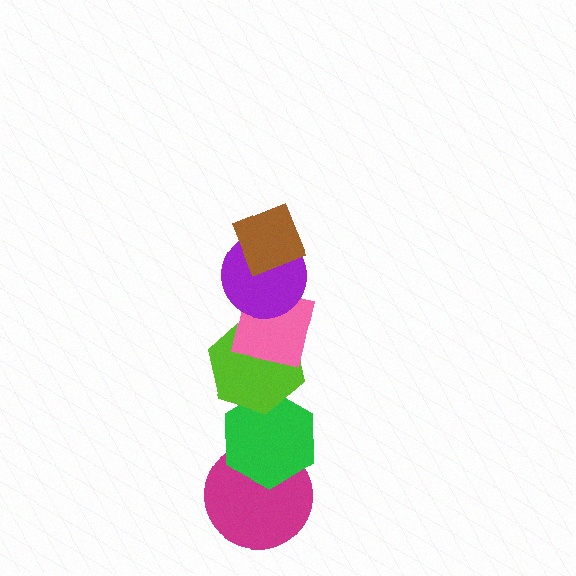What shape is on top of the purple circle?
The brown diamond is on top of the purple circle.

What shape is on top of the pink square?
The purple circle is on top of the pink square.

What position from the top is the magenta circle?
The magenta circle is 6th from the top.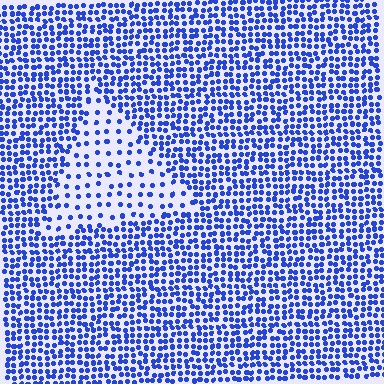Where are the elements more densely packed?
The elements are more densely packed outside the triangle boundary.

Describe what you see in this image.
The image contains small blue elements arranged at two different densities. A triangle-shaped region is visible where the elements are less densely packed than the surrounding area.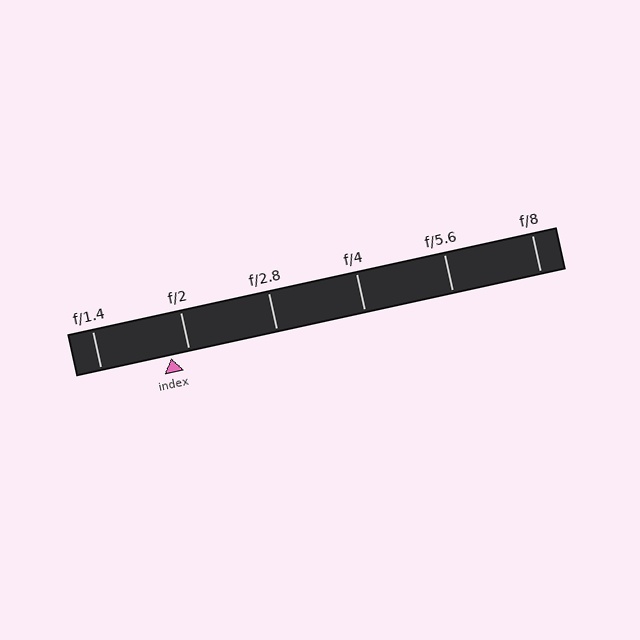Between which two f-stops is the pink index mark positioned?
The index mark is between f/1.4 and f/2.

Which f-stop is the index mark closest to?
The index mark is closest to f/2.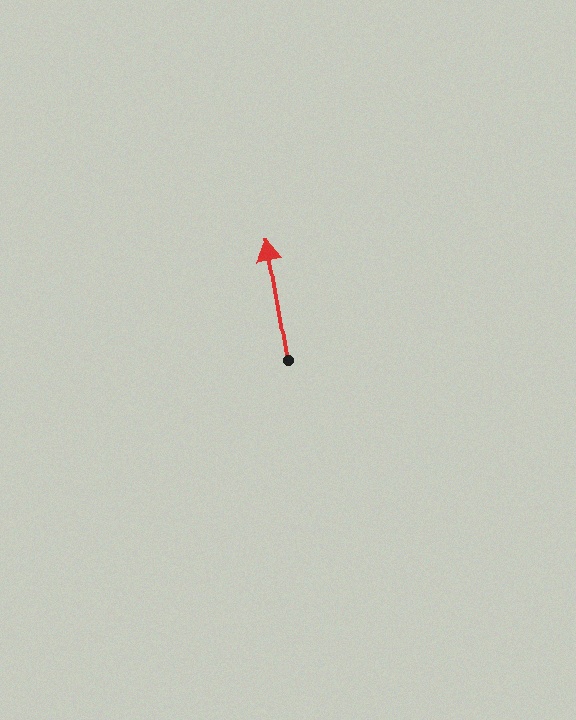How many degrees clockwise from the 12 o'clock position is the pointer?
Approximately 350 degrees.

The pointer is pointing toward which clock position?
Roughly 12 o'clock.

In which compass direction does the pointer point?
North.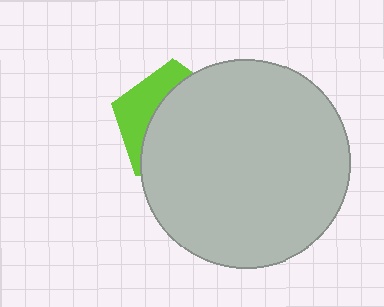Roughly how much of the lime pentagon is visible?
A small part of it is visible (roughly 32%).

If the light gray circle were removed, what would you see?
You would see the complete lime pentagon.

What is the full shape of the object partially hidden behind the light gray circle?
The partially hidden object is a lime pentagon.